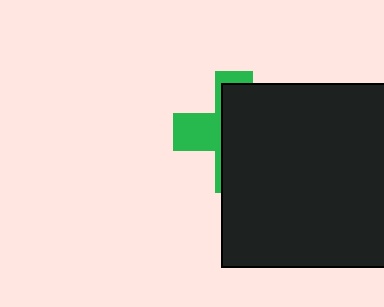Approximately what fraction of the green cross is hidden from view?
Roughly 65% of the green cross is hidden behind the black square.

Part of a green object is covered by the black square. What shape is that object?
It is a cross.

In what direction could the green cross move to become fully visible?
The green cross could move left. That would shift it out from behind the black square entirely.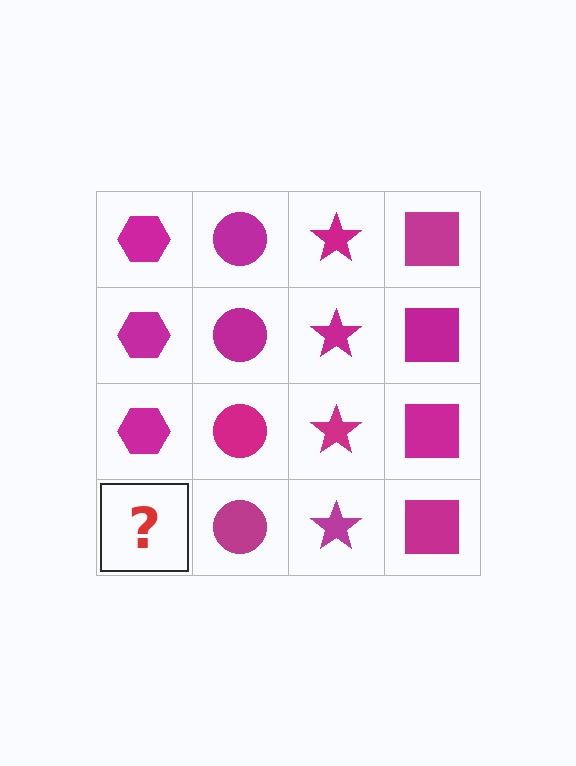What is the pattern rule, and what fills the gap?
The rule is that each column has a consistent shape. The gap should be filled with a magenta hexagon.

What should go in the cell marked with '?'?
The missing cell should contain a magenta hexagon.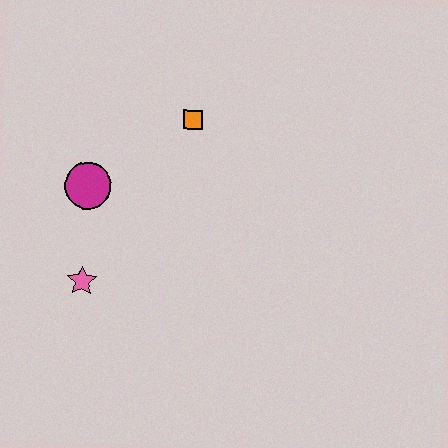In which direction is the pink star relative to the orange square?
The pink star is below the orange square.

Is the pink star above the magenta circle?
No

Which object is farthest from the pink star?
The orange square is farthest from the pink star.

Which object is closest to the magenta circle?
The pink star is closest to the magenta circle.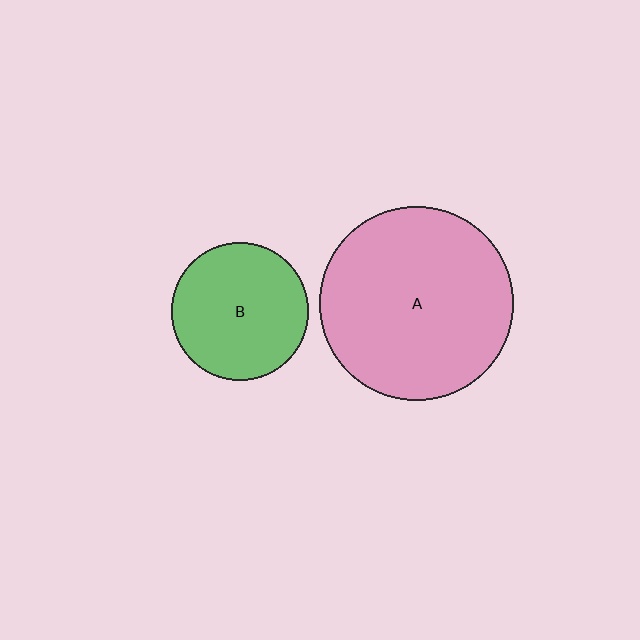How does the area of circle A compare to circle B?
Approximately 2.0 times.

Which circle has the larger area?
Circle A (pink).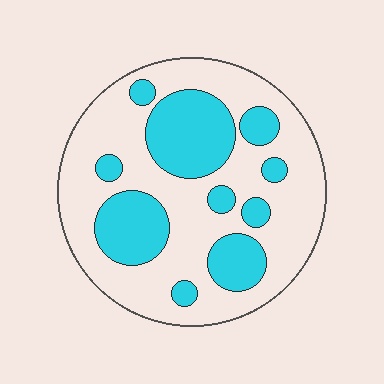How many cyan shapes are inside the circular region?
10.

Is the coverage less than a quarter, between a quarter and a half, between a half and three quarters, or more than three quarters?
Between a quarter and a half.